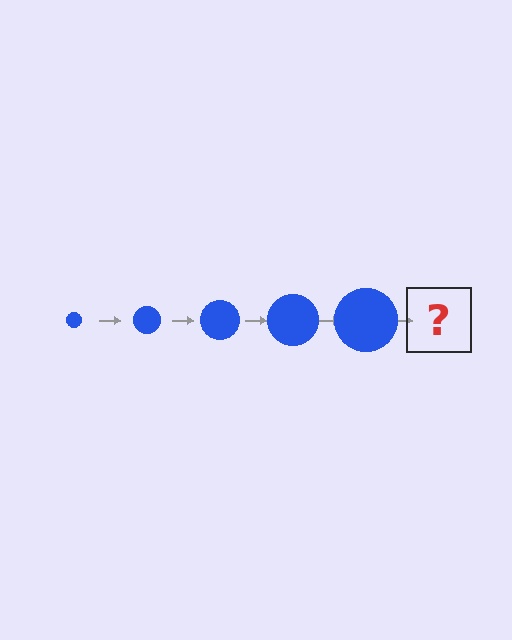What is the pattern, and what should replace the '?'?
The pattern is that the circle gets progressively larger each step. The '?' should be a blue circle, larger than the previous one.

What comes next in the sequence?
The next element should be a blue circle, larger than the previous one.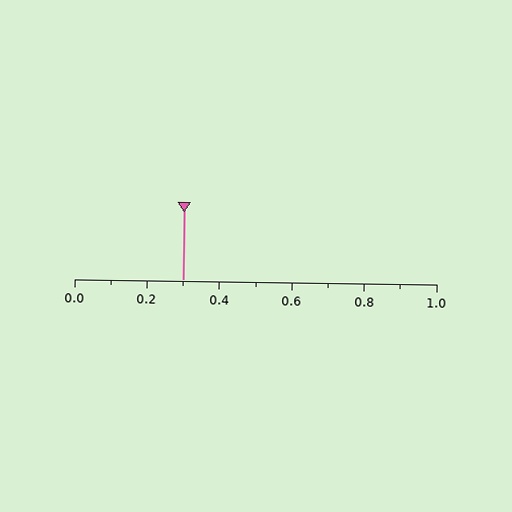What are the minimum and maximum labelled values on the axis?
The axis runs from 0.0 to 1.0.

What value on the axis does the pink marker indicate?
The marker indicates approximately 0.3.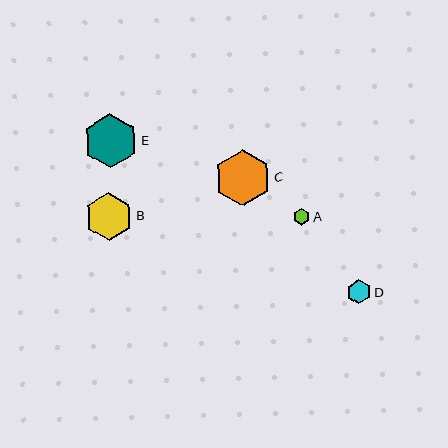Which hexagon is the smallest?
Hexagon A is the smallest with a size of approximately 17 pixels.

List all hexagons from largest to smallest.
From largest to smallest: C, E, B, D, A.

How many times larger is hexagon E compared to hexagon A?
Hexagon E is approximately 3.3 times the size of hexagon A.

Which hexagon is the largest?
Hexagon C is the largest with a size of approximately 56 pixels.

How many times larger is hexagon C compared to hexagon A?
Hexagon C is approximately 3.4 times the size of hexagon A.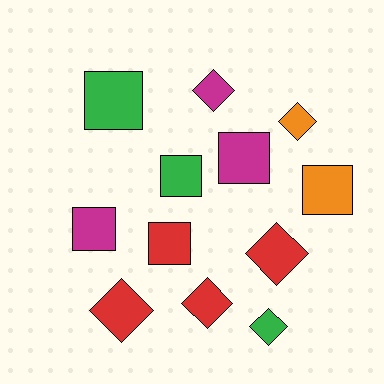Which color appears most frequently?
Red, with 4 objects.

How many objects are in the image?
There are 12 objects.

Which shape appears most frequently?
Square, with 6 objects.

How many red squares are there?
There is 1 red square.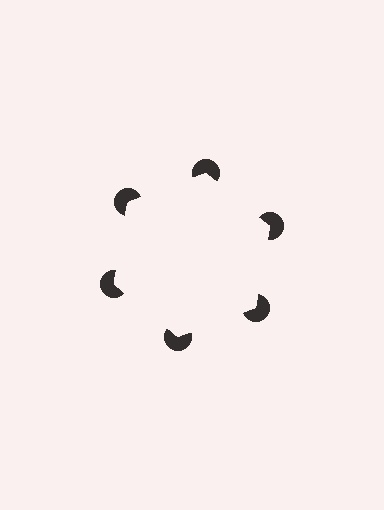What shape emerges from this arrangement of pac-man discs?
An illusory hexagon — its edges are inferred from the aligned wedge cuts in the pac-man discs, not physically drawn.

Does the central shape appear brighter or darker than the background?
It typically appears slightly brighter than the background, even though no actual brightness change is drawn.